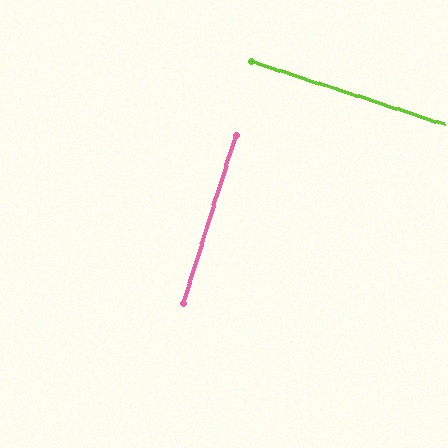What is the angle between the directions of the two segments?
Approximately 90 degrees.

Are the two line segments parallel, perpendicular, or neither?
Perpendicular — they meet at approximately 90°.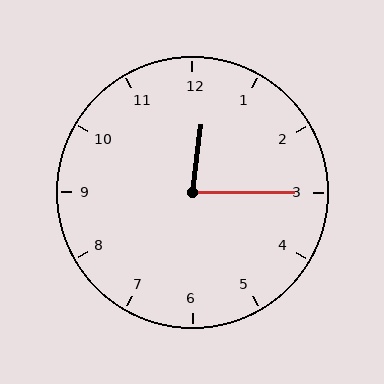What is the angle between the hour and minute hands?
Approximately 82 degrees.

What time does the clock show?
12:15.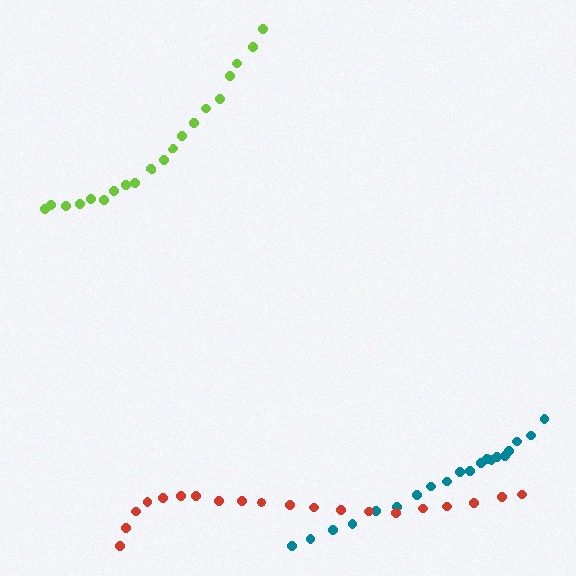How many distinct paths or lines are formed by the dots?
There are 3 distinct paths.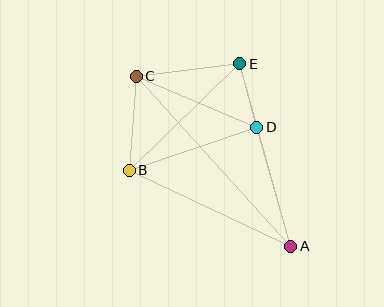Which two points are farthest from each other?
Points A and C are farthest from each other.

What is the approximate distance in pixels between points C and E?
The distance between C and E is approximately 104 pixels.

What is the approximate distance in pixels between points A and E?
The distance between A and E is approximately 190 pixels.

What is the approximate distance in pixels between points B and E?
The distance between B and E is approximately 153 pixels.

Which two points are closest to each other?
Points D and E are closest to each other.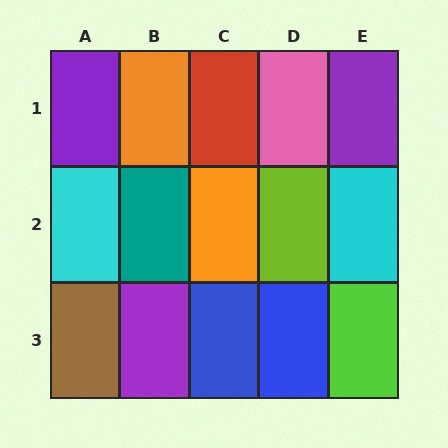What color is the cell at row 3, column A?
Brown.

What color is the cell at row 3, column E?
Lime.